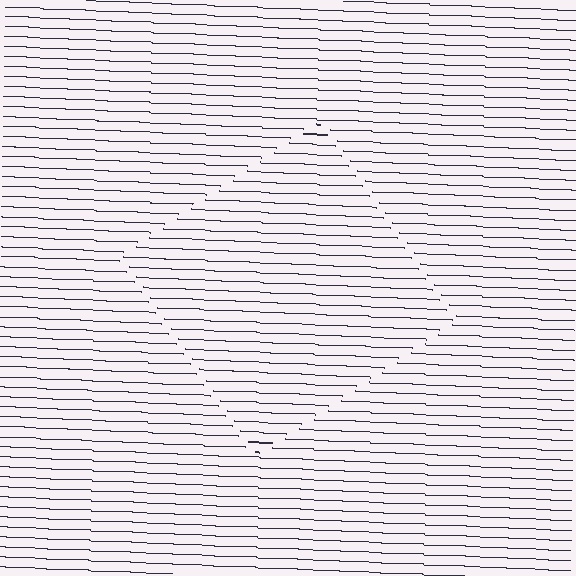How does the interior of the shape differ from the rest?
The interior of the shape contains the same grating, shifted by half a period — the contour is defined by the phase discontinuity where line-ends from the inner and outer gratings abut.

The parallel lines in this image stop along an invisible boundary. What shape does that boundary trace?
An illusory square. The interior of the shape contains the same grating, shifted by half a period — the contour is defined by the phase discontinuity where line-ends from the inner and outer gratings abut.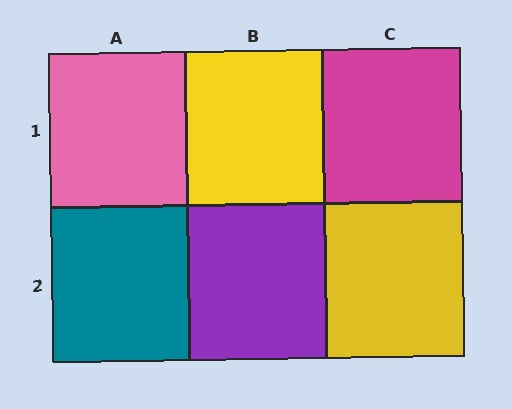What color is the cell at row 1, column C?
Magenta.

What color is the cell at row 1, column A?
Pink.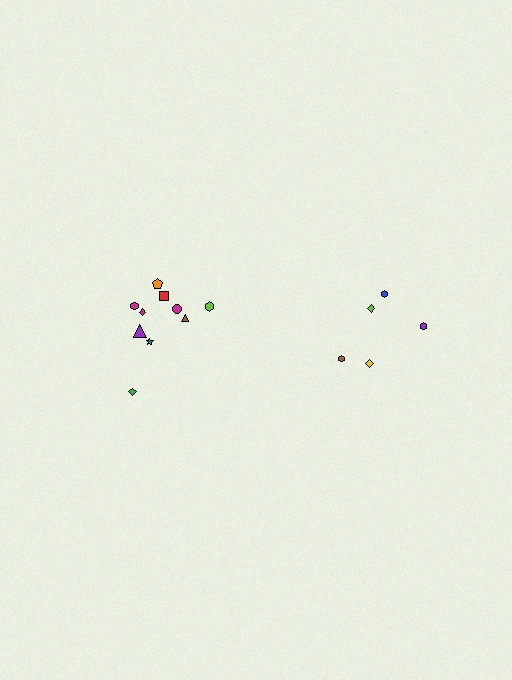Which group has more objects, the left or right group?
The left group.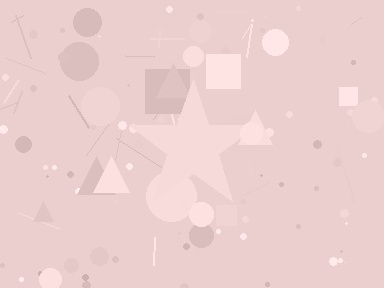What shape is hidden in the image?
A star is hidden in the image.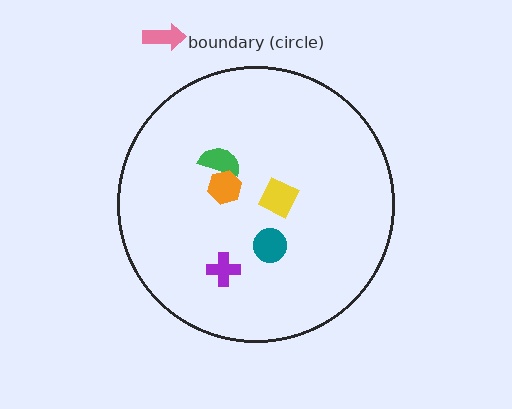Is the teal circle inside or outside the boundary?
Inside.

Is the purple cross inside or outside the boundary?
Inside.